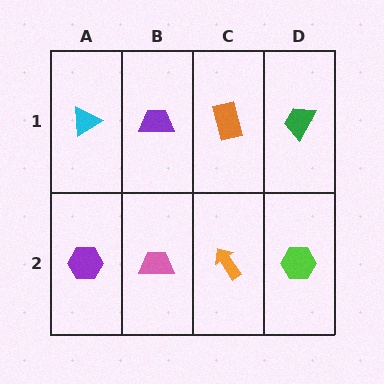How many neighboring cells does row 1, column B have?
3.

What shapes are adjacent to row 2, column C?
An orange rectangle (row 1, column C), a pink trapezoid (row 2, column B), a lime hexagon (row 2, column D).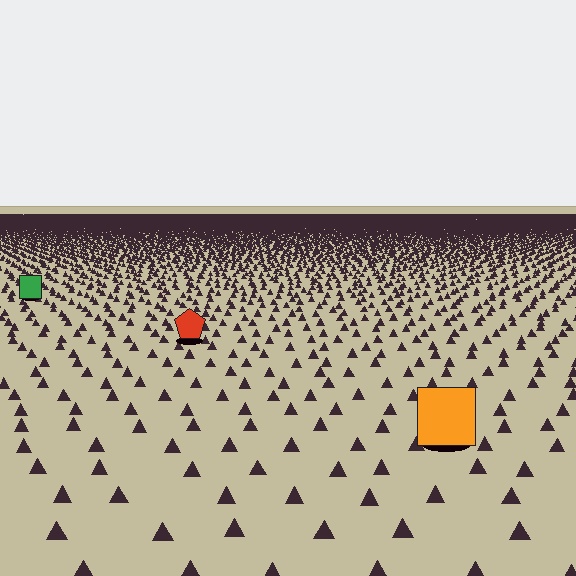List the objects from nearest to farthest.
From nearest to farthest: the orange square, the red pentagon, the green square.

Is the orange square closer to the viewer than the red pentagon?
Yes. The orange square is closer — you can tell from the texture gradient: the ground texture is coarser near it.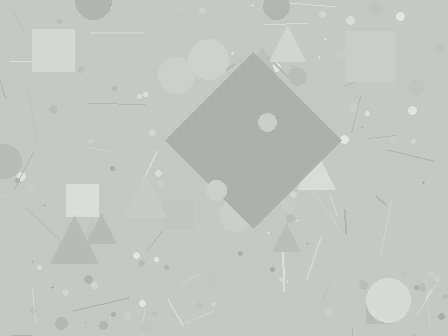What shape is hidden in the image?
A diamond is hidden in the image.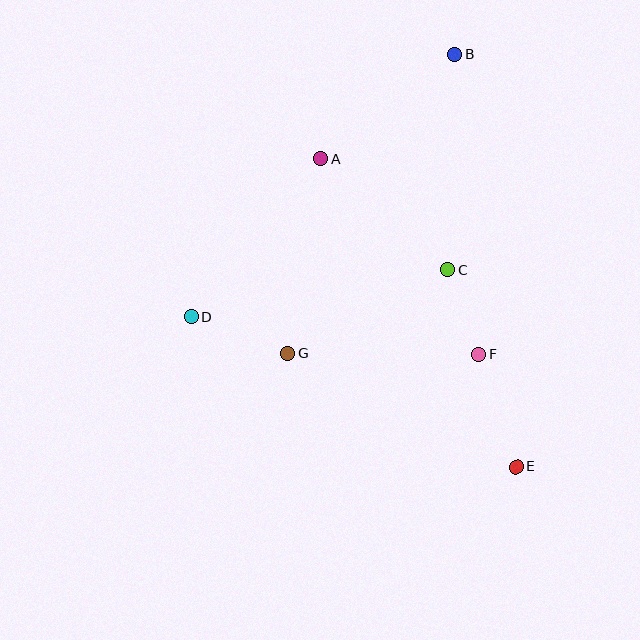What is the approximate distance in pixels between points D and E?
The distance between D and E is approximately 358 pixels.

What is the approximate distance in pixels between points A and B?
The distance between A and B is approximately 170 pixels.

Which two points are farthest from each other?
Points B and E are farthest from each other.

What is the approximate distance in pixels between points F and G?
The distance between F and G is approximately 191 pixels.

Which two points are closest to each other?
Points C and F are closest to each other.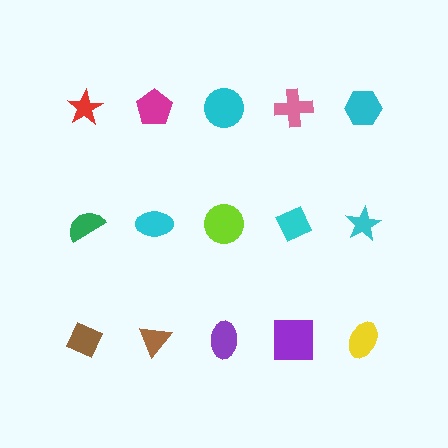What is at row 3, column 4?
A purple square.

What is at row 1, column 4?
A pink cross.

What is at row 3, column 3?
A purple ellipse.